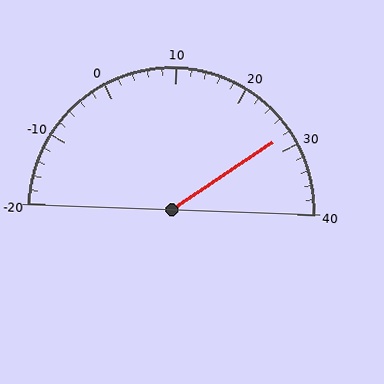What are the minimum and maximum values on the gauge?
The gauge ranges from -20 to 40.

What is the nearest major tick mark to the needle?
The nearest major tick mark is 30.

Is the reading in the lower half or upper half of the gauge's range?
The reading is in the upper half of the range (-20 to 40).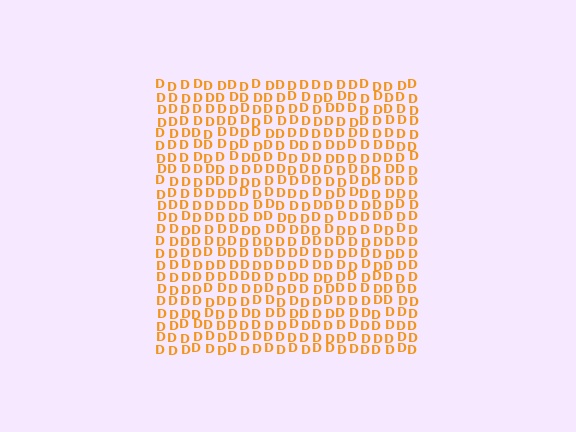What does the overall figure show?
The overall figure shows a square.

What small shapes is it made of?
It is made of small letter D's.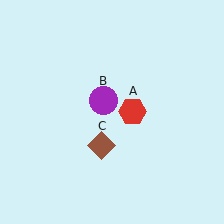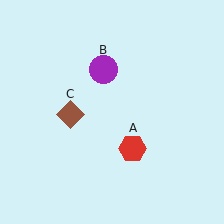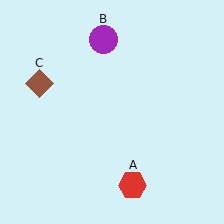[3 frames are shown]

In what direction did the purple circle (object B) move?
The purple circle (object B) moved up.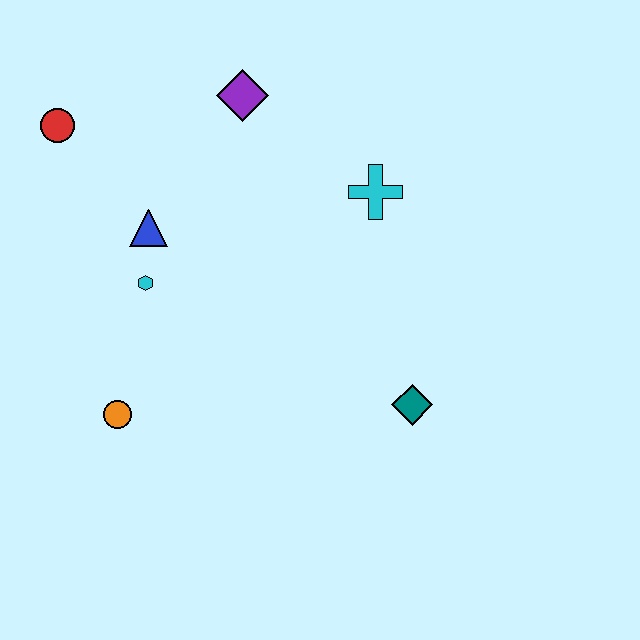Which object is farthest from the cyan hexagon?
The teal diamond is farthest from the cyan hexagon.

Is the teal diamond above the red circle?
No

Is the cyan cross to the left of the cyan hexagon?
No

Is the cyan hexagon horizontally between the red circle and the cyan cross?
Yes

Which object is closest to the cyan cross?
The purple diamond is closest to the cyan cross.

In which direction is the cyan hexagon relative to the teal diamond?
The cyan hexagon is to the left of the teal diamond.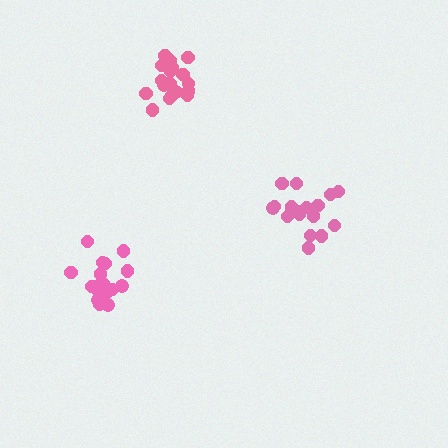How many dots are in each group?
Group 1: 17 dots, Group 2: 17 dots, Group 3: 19 dots (53 total).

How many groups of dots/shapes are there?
There are 3 groups.